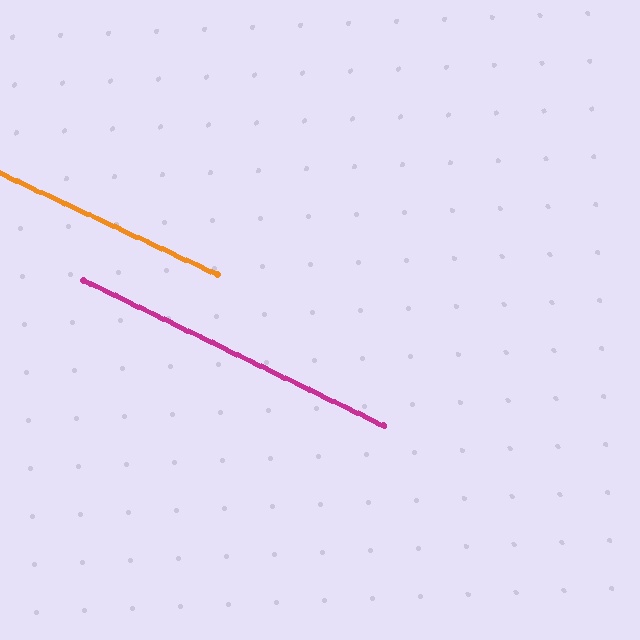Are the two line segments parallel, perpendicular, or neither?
Parallel — their directions differ by only 0.9°.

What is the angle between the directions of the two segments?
Approximately 1 degree.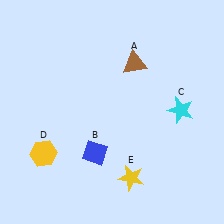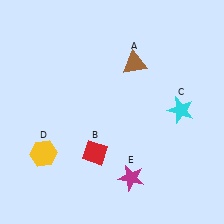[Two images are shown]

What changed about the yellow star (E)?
In Image 1, E is yellow. In Image 2, it changed to magenta.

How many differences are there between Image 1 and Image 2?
There are 2 differences between the two images.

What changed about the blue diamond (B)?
In Image 1, B is blue. In Image 2, it changed to red.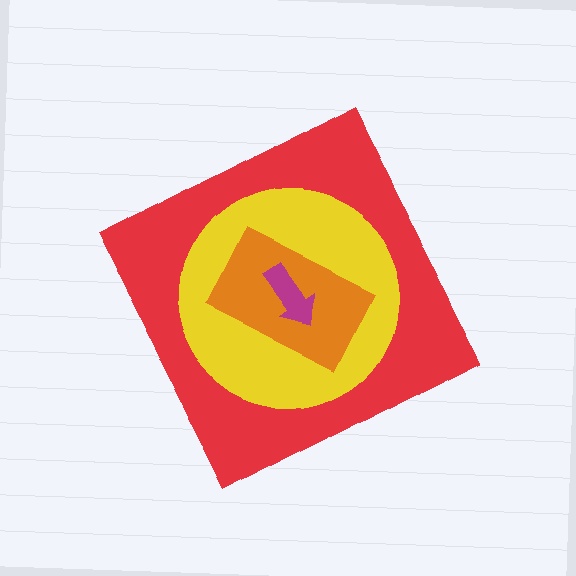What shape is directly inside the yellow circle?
The orange rectangle.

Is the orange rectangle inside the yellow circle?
Yes.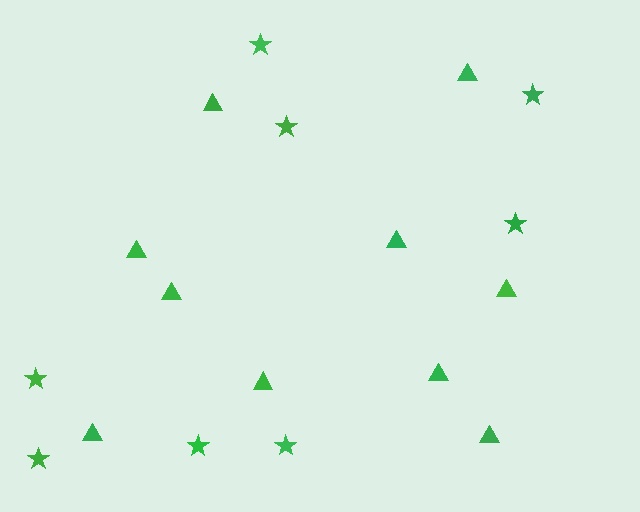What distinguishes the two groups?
There are 2 groups: one group of stars (8) and one group of triangles (10).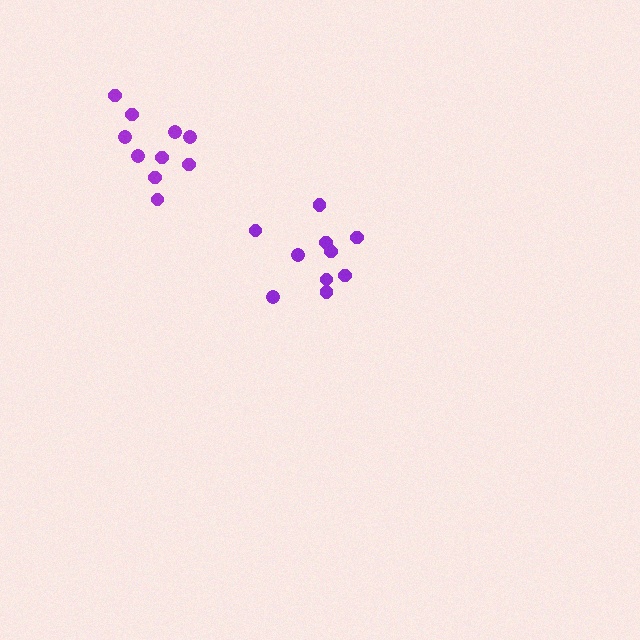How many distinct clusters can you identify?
There are 2 distinct clusters.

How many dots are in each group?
Group 1: 10 dots, Group 2: 10 dots (20 total).